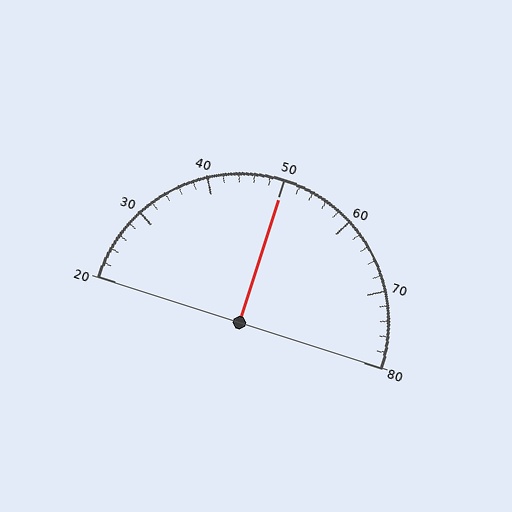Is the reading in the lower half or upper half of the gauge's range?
The reading is in the upper half of the range (20 to 80).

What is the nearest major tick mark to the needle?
The nearest major tick mark is 50.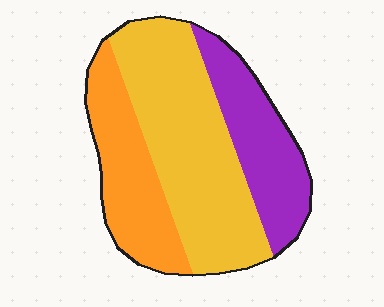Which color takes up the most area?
Yellow, at roughly 50%.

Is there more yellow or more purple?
Yellow.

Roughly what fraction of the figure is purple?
Purple covers 25% of the figure.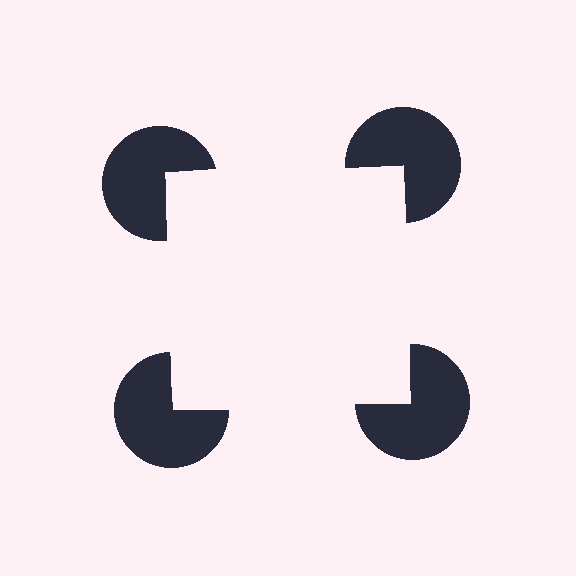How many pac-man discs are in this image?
There are 4 — one at each vertex of the illusory square.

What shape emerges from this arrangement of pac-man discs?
An illusory square — its edges are inferred from the aligned wedge cuts in the pac-man discs, not physically drawn.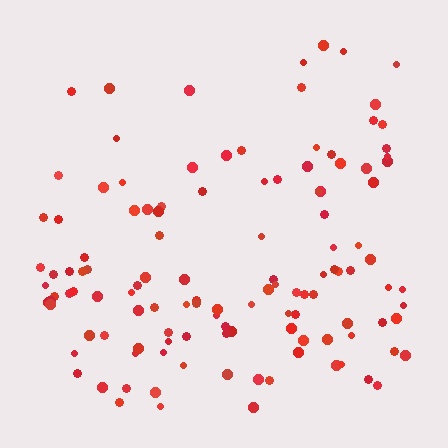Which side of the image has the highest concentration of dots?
The bottom.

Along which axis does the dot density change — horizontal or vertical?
Vertical.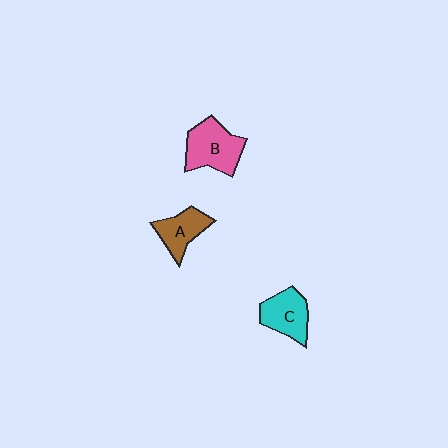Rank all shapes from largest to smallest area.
From largest to smallest: B (pink), C (cyan), A (brown).